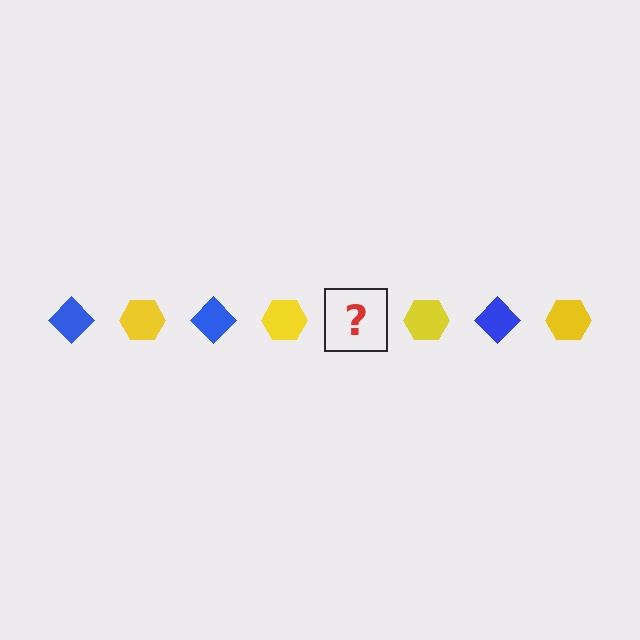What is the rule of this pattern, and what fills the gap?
The rule is that the pattern alternates between blue diamond and yellow hexagon. The gap should be filled with a blue diamond.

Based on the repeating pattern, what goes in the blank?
The blank should be a blue diamond.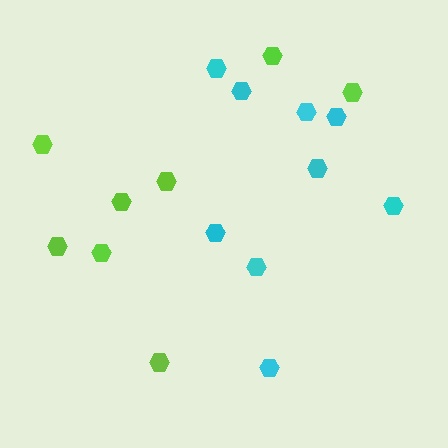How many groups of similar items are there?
There are 2 groups: one group of cyan hexagons (9) and one group of lime hexagons (8).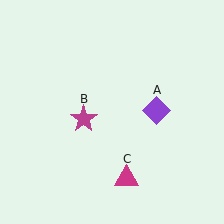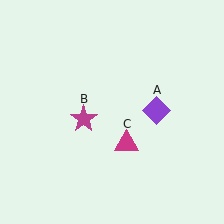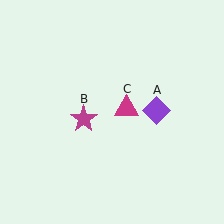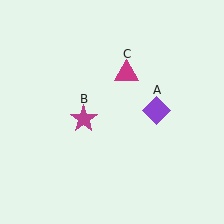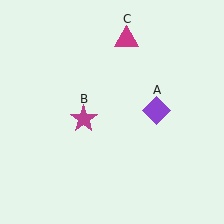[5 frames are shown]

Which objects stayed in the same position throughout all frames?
Purple diamond (object A) and magenta star (object B) remained stationary.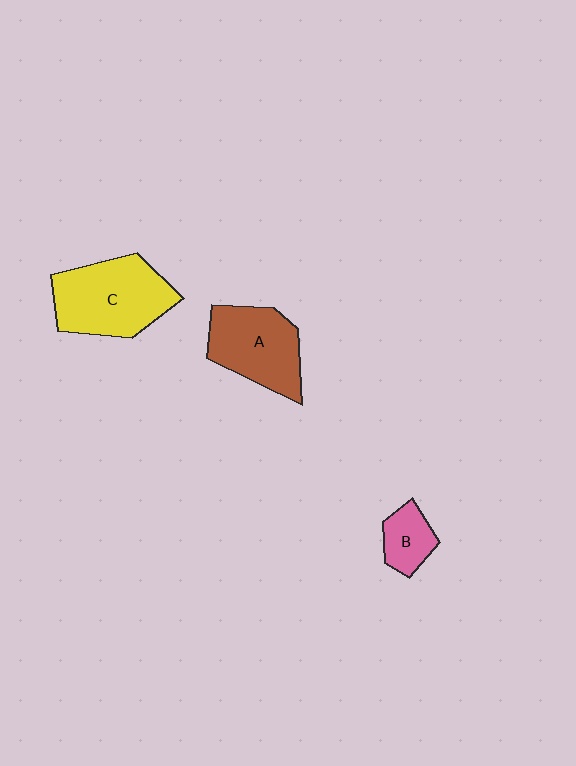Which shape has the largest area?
Shape C (yellow).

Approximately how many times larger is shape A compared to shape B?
Approximately 2.3 times.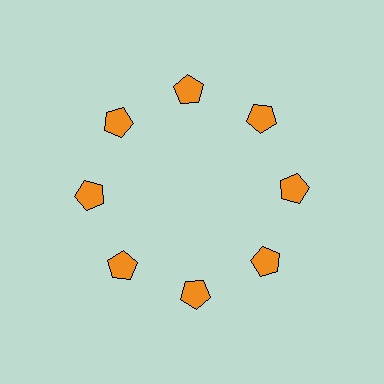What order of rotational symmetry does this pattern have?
This pattern has 8-fold rotational symmetry.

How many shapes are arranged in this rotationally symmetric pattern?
There are 8 shapes, arranged in 8 groups of 1.